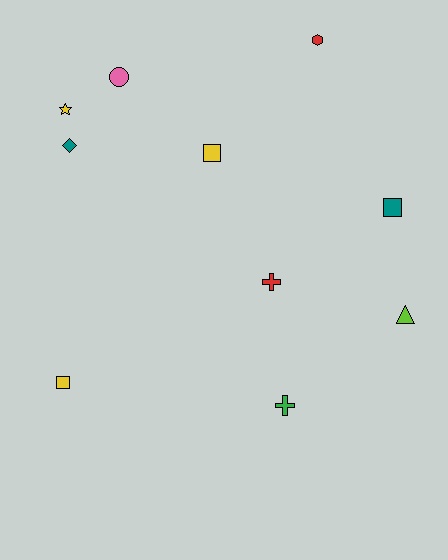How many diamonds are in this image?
There is 1 diamond.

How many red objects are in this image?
There are 2 red objects.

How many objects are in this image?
There are 10 objects.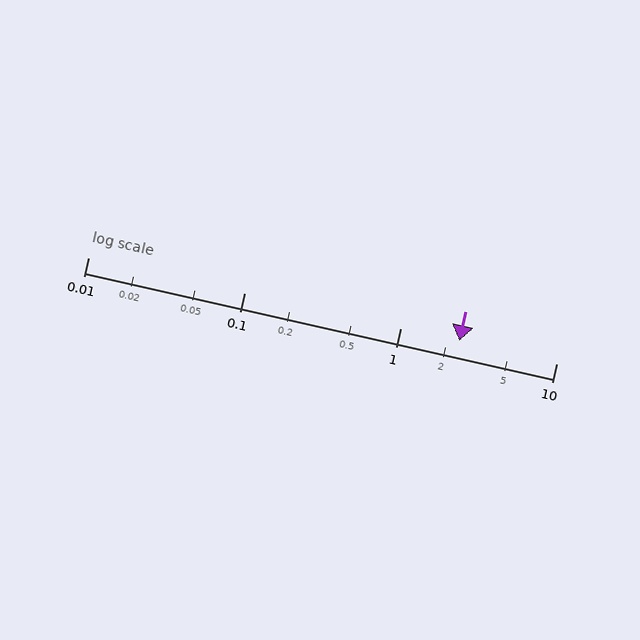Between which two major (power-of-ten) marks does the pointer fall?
The pointer is between 1 and 10.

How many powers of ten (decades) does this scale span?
The scale spans 3 decades, from 0.01 to 10.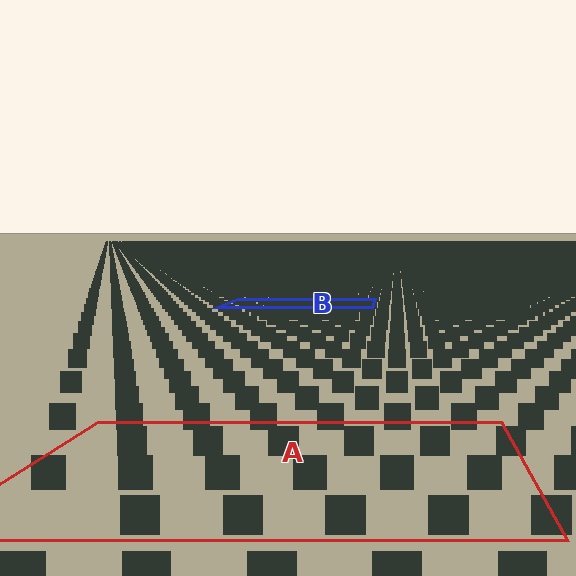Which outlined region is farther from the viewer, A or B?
Region B is farther from the viewer — the texture elements inside it appear smaller and more densely packed.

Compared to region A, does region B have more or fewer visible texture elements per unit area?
Region B has more texture elements per unit area — they are packed more densely because it is farther away.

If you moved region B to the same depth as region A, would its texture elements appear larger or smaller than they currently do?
They would appear larger. At a closer depth, the same texture elements are projected at a bigger on-screen size.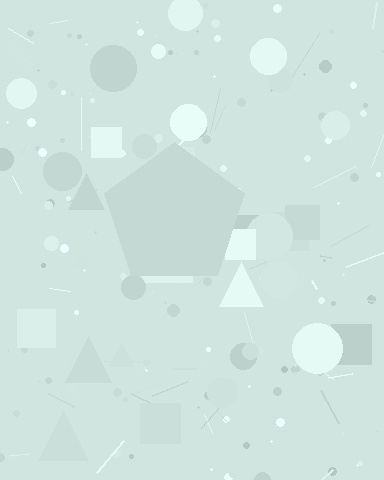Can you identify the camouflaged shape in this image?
The camouflaged shape is a pentagon.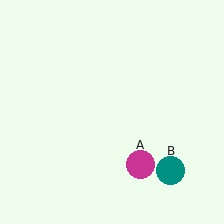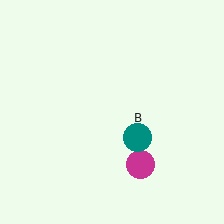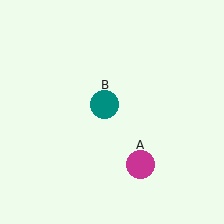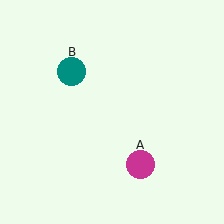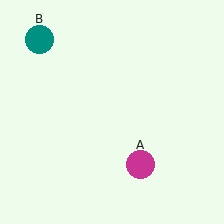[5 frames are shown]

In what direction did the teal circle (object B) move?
The teal circle (object B) moved up and to the left.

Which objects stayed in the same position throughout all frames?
Magenta circle (object A) remained stationary.